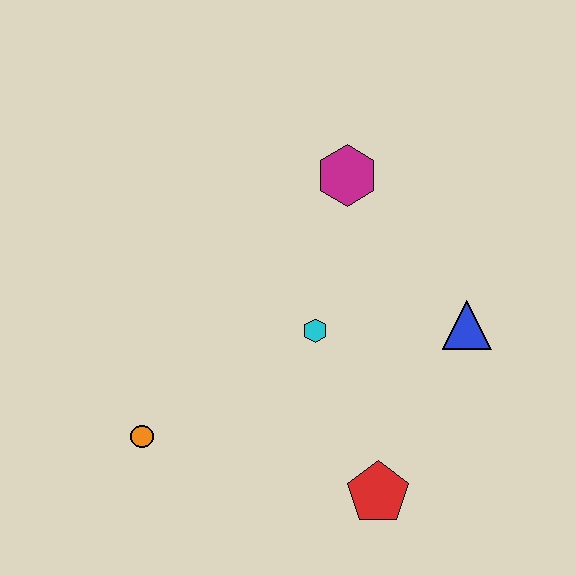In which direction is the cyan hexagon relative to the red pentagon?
The cyan hexagon is above the red pentagon.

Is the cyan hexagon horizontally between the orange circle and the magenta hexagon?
Yes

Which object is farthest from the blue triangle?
The orange circle is farthest from the blue triangle.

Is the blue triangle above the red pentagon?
Yes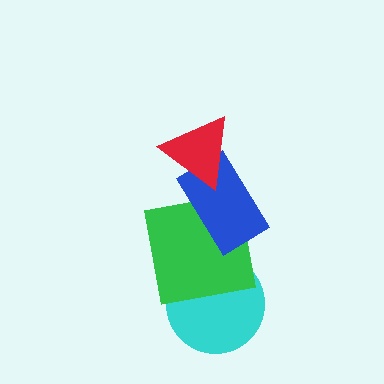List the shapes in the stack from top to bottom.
From top to bottom: the red triangle, the blue rectangle, the green square, the cyan circle.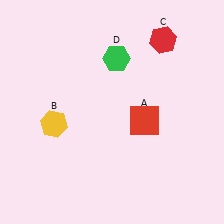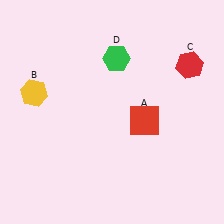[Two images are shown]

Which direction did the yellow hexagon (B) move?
The yellow hexagon (B) moved up.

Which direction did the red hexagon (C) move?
The red hexagon (C) moved right.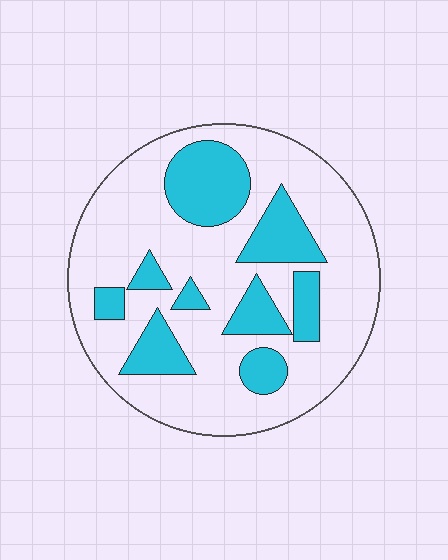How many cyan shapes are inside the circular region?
9.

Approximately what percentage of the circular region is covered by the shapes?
Approximately 25%.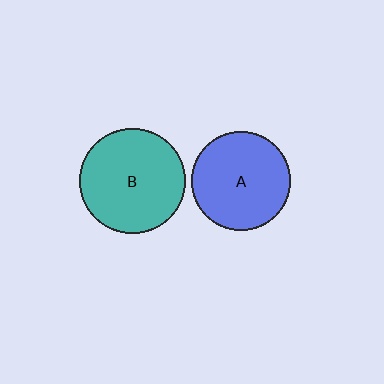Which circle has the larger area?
Circle B (teal).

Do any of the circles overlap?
No, none of the circles overlap.